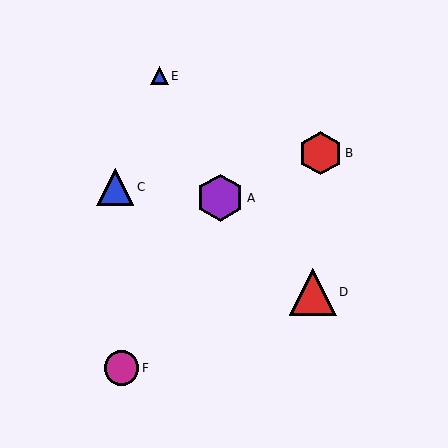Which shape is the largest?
The purple hexagon (labeled A) is the largest.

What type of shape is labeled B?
Shape B is a red hexagon.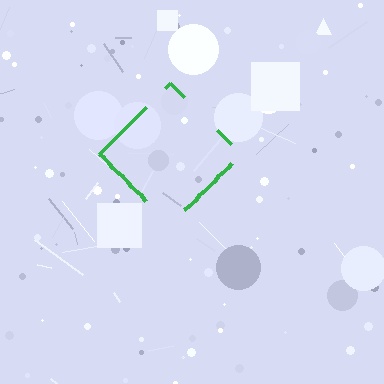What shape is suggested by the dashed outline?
The dashed outline suggests a diamond.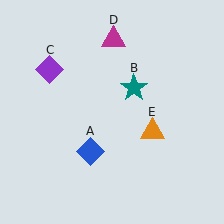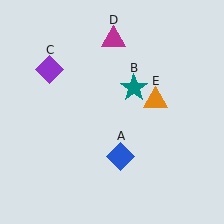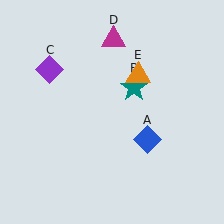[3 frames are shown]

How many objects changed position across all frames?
2 objects changed position: blue diamond (object A), orange triangle (object E).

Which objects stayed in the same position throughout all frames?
Teal star (object B) and purple diamond (object C) and magenta triangle (object D) remained stationary.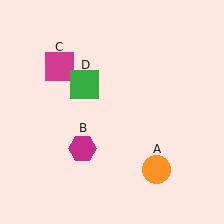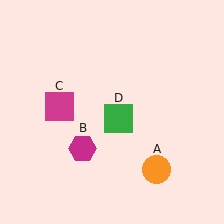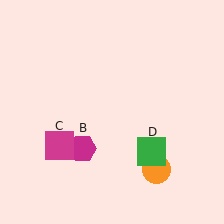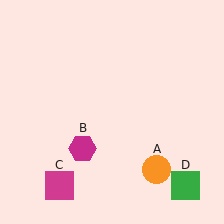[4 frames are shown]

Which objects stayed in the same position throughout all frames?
Orange circle (object A) and magenta hexagon (object B) remained stationary.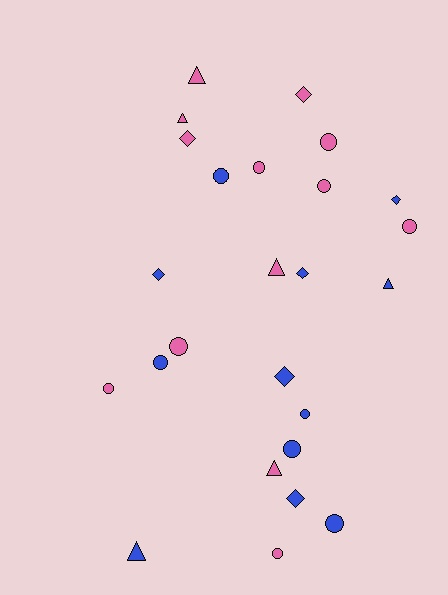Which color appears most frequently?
Pink, with 13 objects.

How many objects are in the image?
There are 25 objects.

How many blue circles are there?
There are 5 blue circles.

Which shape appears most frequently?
Circle, with 12 objects.